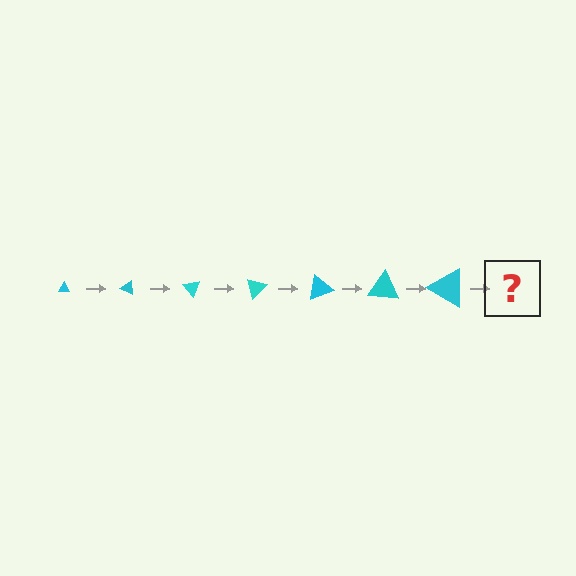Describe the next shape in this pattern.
It should be a triangle, larger than the previous one and rotated 175 degrees from the start.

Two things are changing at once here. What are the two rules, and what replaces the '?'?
The two rules are that the triangle grows larger each step and it rotates 25 degrees each step. The '?' should be a triangle, larger than the previous one and rotated 175 degrees from the start.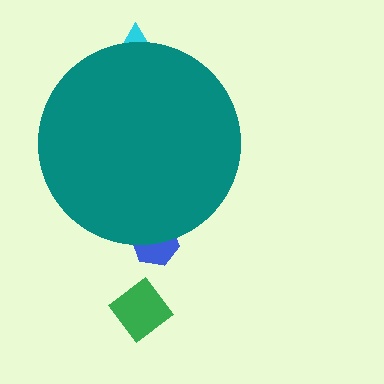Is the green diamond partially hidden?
No, the green diamond is fully visible.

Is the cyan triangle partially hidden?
Yes, the cyan triangle is partially hidden behind the teal circle.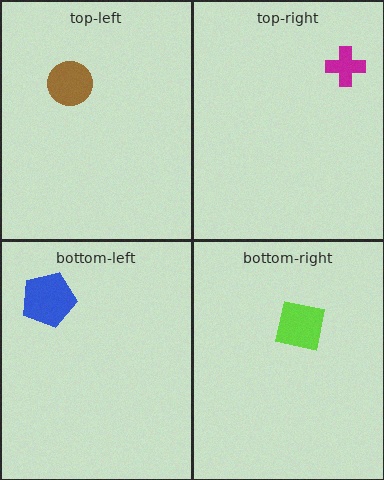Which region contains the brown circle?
The top-left region.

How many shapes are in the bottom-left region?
1.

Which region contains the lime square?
The bottom-right region.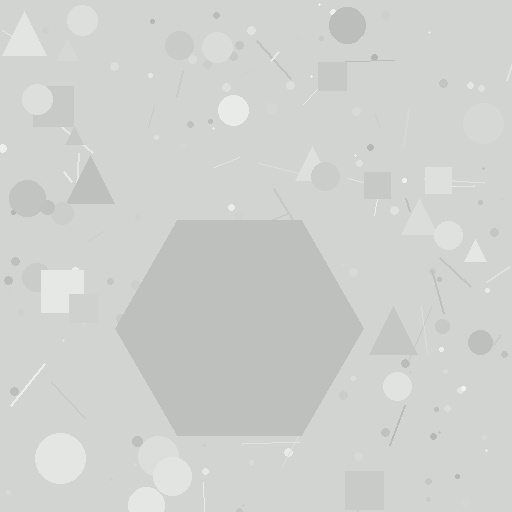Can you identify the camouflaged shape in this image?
The camouflaged shape is a hexagon.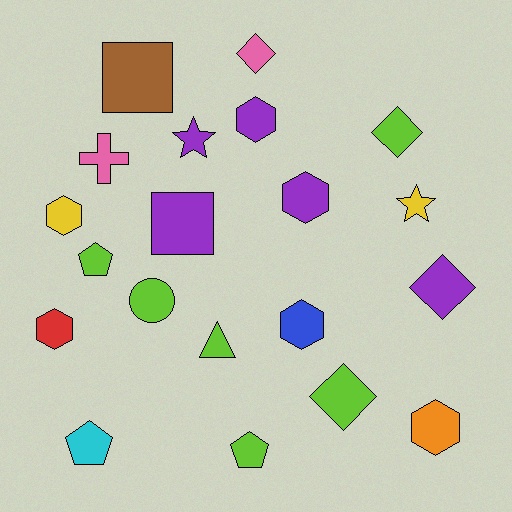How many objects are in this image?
There are 20 objects.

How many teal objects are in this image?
There are no teal objects.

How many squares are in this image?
There are 2 squares.